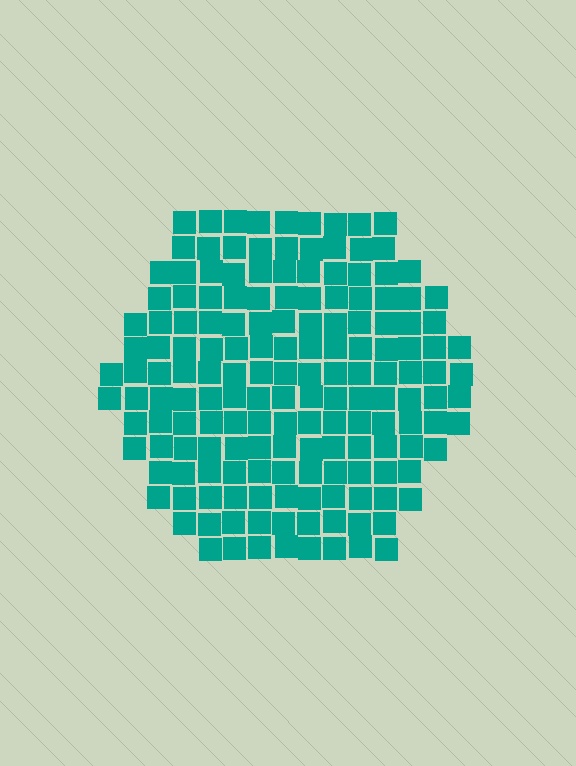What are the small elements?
The small elements are squares.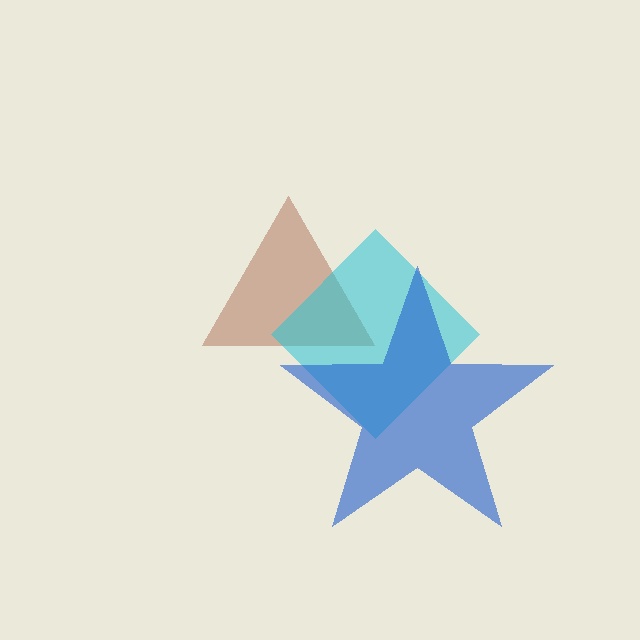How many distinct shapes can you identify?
There are 3 distinct shapes: a brown triangle, a cyan diamond, a blue star.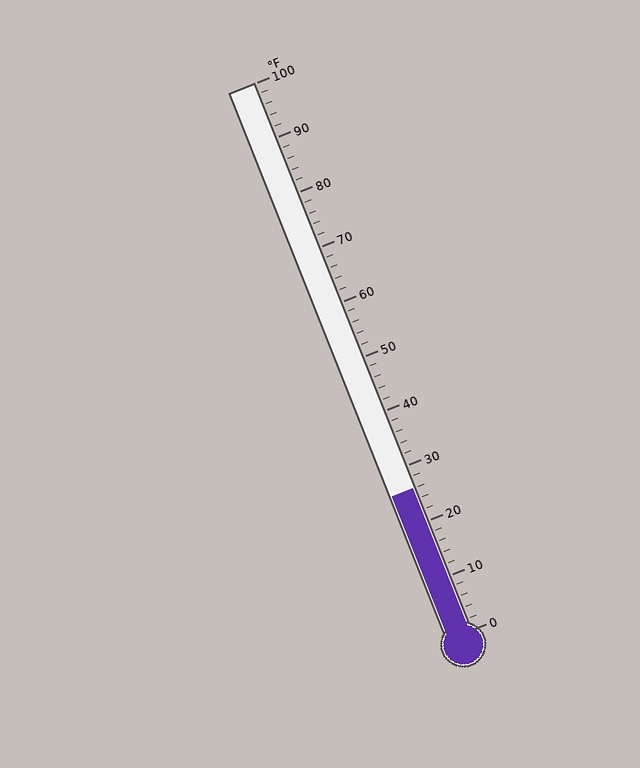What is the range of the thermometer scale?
The thermometer scale ranges from 0°F to 100°F.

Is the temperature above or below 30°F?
The temperature is below 30°F.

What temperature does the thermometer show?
The thermometer shows approximately 26°F.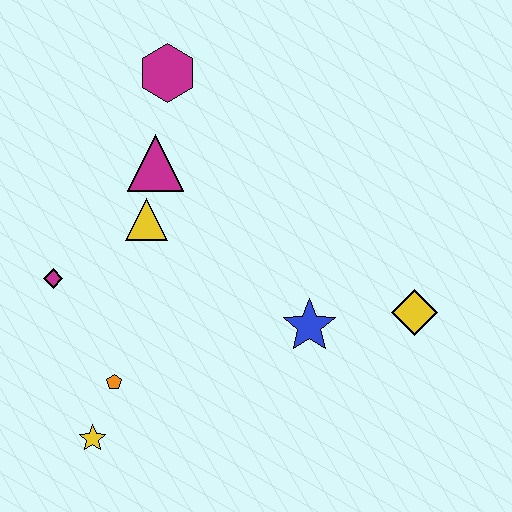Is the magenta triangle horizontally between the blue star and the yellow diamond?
No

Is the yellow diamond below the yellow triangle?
Yes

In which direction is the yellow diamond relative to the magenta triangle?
The yellow diamond is to the right of the magenta triangle.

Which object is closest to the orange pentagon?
The yellow star is closest to the orange pentagon.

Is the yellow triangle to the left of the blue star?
Yes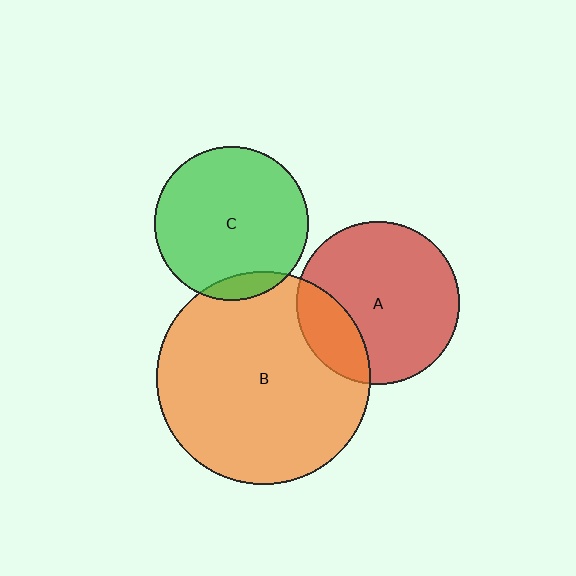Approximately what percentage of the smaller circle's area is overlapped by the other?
Approximately 20%.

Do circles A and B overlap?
Yes.